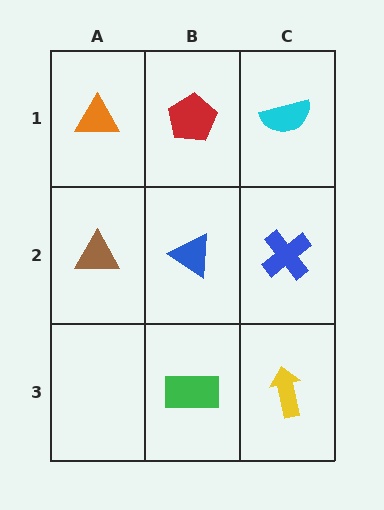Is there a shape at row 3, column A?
No, that cell is empty.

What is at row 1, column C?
A cyan semicircle.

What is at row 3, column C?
A yellow arrow.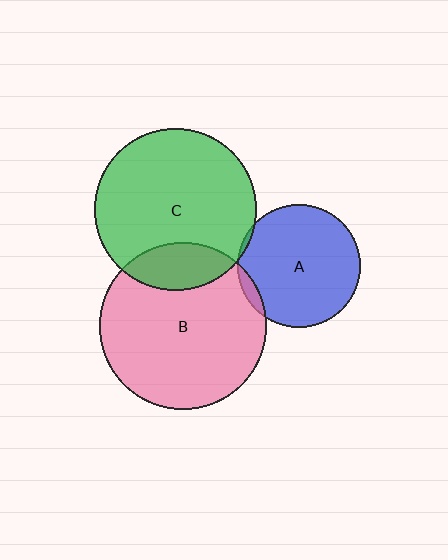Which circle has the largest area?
Circle B (pink).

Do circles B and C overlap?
Yes.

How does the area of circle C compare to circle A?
Approximately 1.7 times.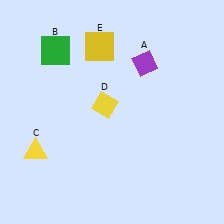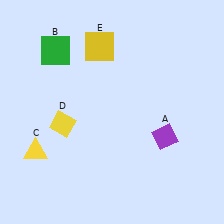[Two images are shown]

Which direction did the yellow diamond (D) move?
The yellow diamond (D) moved left.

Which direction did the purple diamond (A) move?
The purple diamond (A) moved down.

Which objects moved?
The objects that moved are: the purple diamond (A), the yellow diamond (D).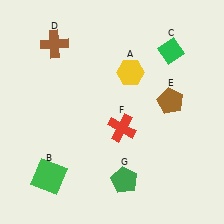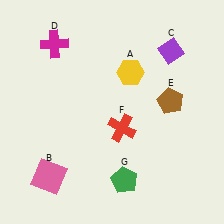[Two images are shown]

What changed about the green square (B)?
In Image 1, B is green. In Image 2, it changed to pink.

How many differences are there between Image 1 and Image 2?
There are 3 differences between the two images.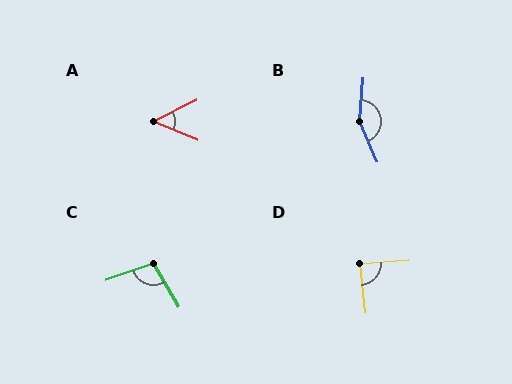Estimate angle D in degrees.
Approximately 88 degrees.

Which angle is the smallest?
A, at approximately 49 degrees.